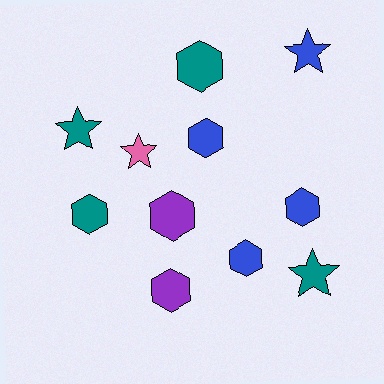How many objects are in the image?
There are 11 objects.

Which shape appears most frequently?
Hexagon, with 7 objects.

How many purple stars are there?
There are no purple stars.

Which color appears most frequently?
Teal, with 4 objects.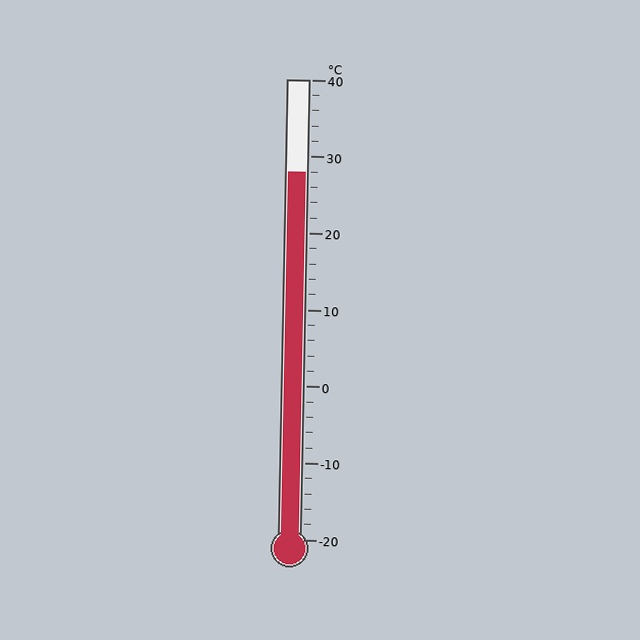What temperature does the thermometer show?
The thermometer shows approximately 28°C.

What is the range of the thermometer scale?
The thermometer scale ranges from -20°C to 40°C.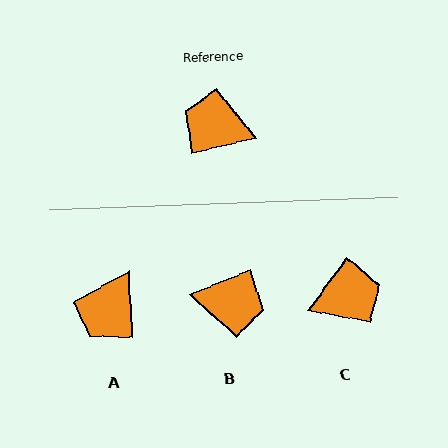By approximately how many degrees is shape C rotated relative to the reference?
Approximately 139 degrees clockwise.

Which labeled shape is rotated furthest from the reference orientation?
B, about 170 degrees away.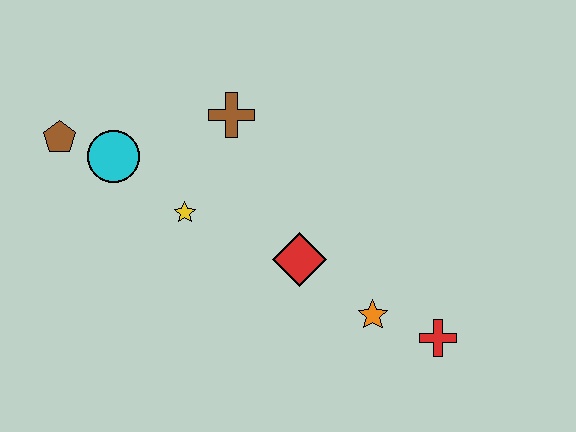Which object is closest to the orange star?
The red cross is closest to the orange star.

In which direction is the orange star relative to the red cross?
The orange star is to the left of the red cross.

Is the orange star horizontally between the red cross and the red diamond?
Yes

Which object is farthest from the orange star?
The brown pentagon is farthest from the orange star.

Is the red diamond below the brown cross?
Yes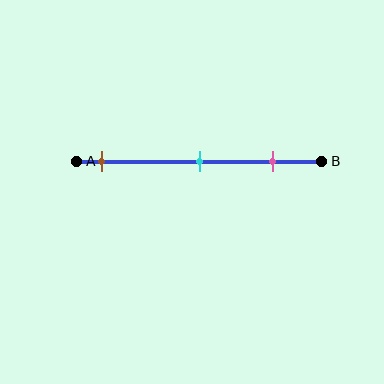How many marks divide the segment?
There are 3 marks dividing the segment.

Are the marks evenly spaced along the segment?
Yes, the marks are approximately evenly spaced.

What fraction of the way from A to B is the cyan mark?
The cyan mark is approximately 50% (0.5) of the way from A to B.